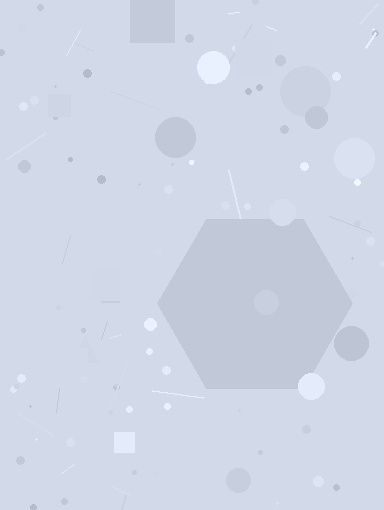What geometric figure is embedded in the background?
A hexagon is embedded in the background.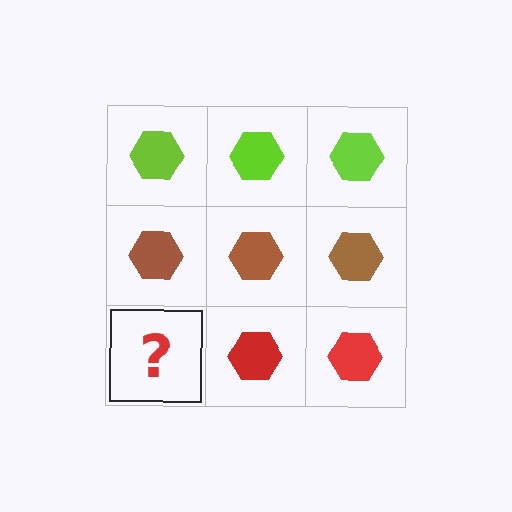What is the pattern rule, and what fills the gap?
The rule is that each row has a consistent color. The gap should be filled with a red hexagon.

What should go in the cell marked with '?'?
The missing cell should contain a red hexagon.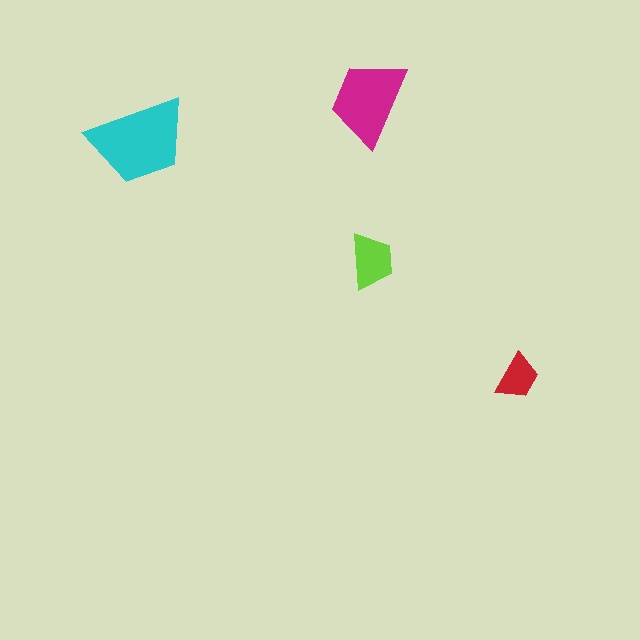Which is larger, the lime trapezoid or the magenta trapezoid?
The magenta one.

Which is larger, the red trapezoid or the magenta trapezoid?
The magenta one.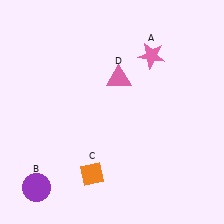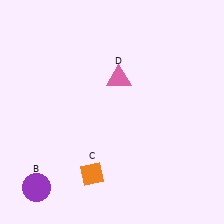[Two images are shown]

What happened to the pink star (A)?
The pink star (A) was removed in Image 2. It was in the top-right area of Image 1.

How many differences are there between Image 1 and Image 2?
There is 1 difference between the two images.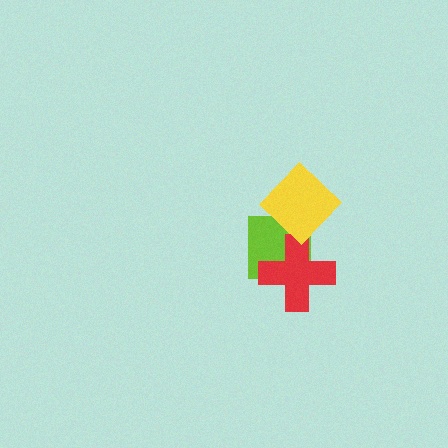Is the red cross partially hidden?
Yes, it is partially covered by another shape.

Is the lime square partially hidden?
Yes, it is partially covered by another shape.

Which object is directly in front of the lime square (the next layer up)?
The red cross is directly in front of the lime square.